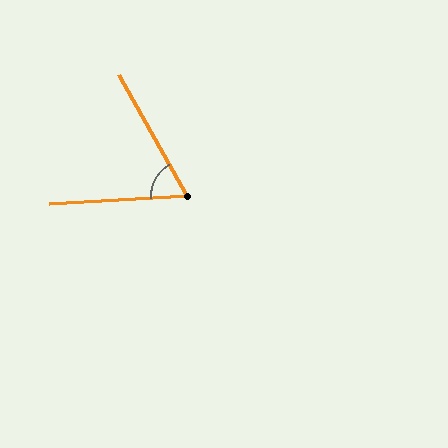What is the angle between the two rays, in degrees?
Approximately 64 degrees.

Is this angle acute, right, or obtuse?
It is acute.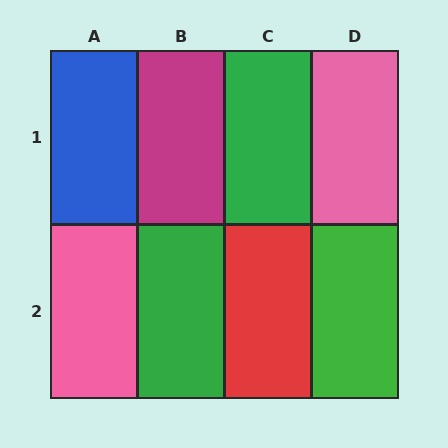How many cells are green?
3 cells are green.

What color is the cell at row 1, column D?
Pink.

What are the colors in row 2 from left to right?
Pink, green, red, green.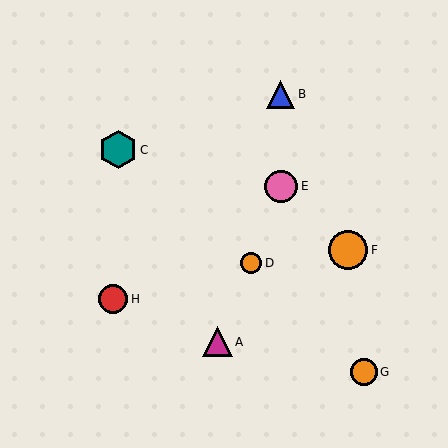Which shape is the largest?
The orange circle (labeled F) is the largest.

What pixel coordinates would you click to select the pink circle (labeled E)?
Click at (281, 186) to select the pink circle E.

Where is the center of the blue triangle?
The center of the blue triangle is at (280, 94).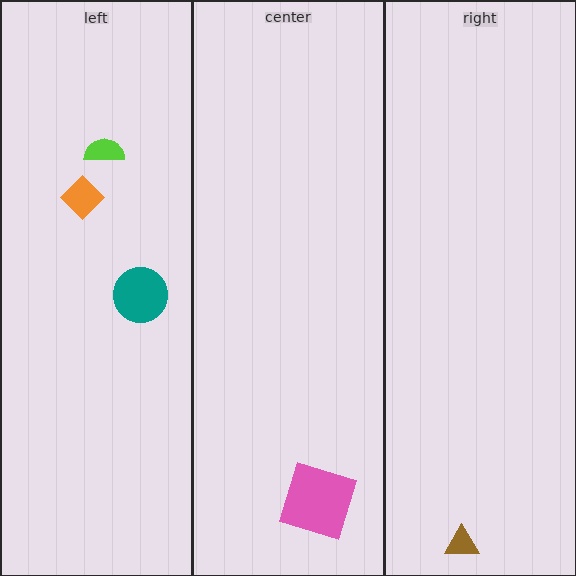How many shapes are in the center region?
1.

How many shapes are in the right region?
1.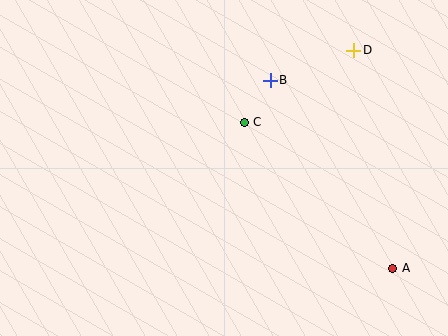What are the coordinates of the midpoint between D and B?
The midpoint between D and B is at (312, 65).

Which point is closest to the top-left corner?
Point C is closest to the top-left corner.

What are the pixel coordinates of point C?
Point C is at (244, 122).